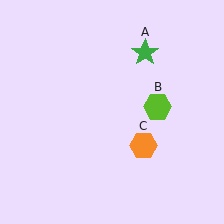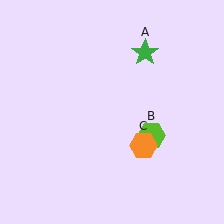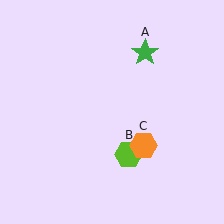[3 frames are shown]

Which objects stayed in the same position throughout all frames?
Green star (object A) and orange hexagon (object C) remained stationary.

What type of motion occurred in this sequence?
The lime hexagon (object B) rotated clockwise around the center of the scene.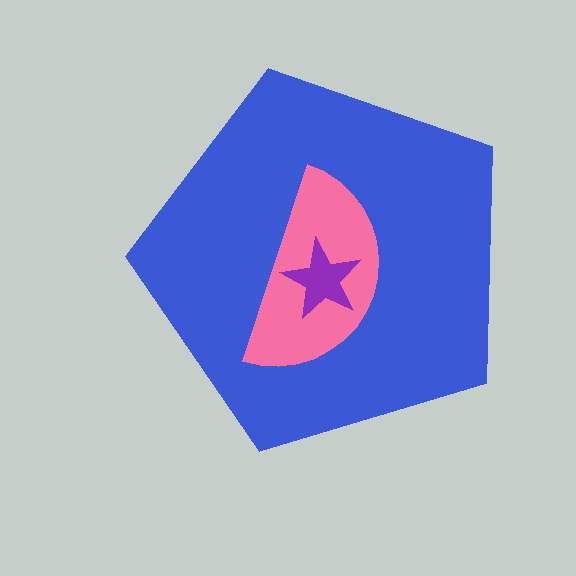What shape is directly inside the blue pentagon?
The pink semicircle.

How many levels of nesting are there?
3.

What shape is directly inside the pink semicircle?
The purple star.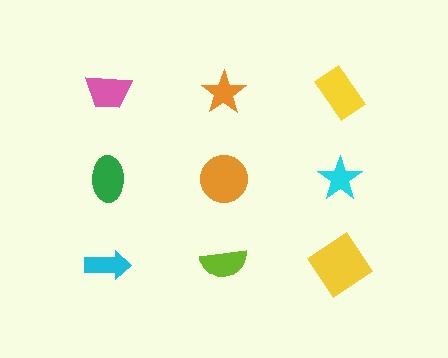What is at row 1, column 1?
A pink trapezoid.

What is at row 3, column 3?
A yellow diamond.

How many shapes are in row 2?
3 shapes.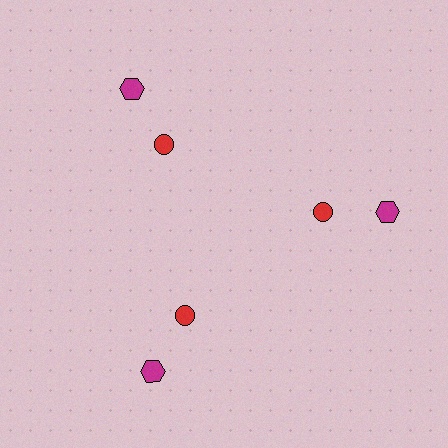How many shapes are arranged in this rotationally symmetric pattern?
There are 6 shapes, arranged in 3 groups of 2.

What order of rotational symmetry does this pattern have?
This pattern has 3-fold rotational symmetry.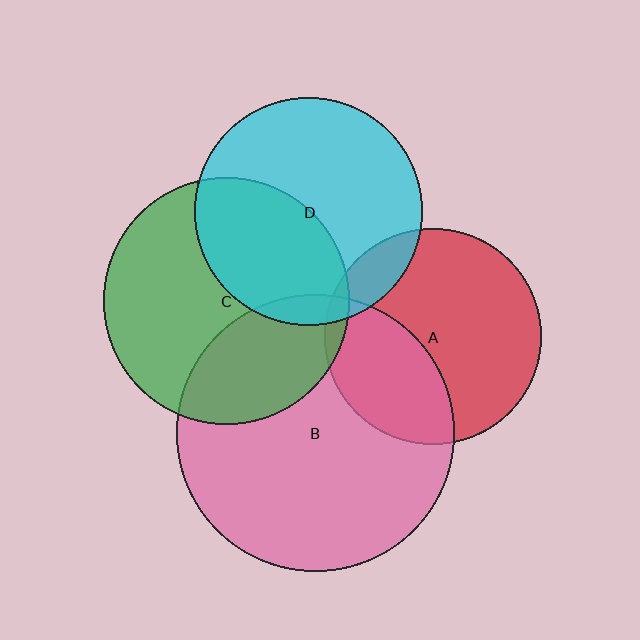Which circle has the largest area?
Circle B (pink).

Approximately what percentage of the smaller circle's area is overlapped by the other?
Approximately 30%.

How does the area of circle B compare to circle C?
Approximately 1.3 times.